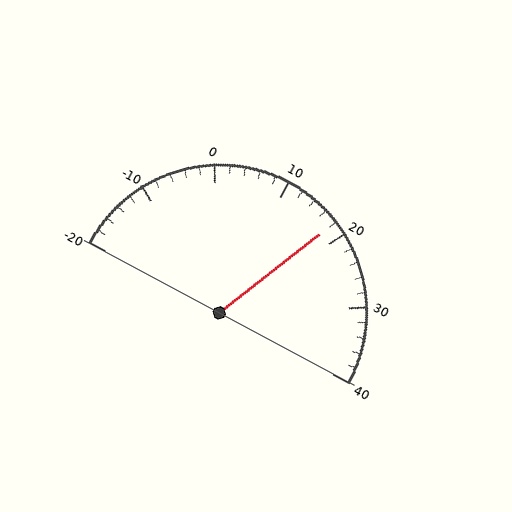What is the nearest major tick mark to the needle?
The nearest major tick mark is 20.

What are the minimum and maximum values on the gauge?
The gauge ranges from -20 to 40.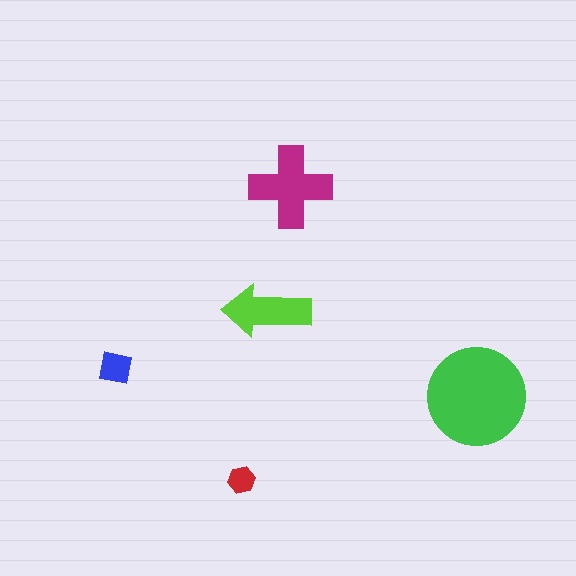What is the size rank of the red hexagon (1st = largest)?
5th.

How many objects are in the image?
There are 5 objects in the image.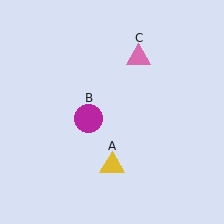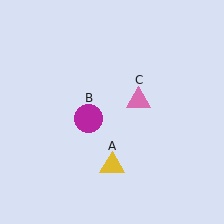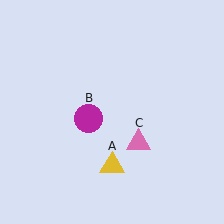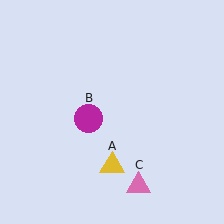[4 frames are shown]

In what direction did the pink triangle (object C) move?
The pink triangle (object C) moved down.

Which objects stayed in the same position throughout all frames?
Yellow triangle (object A) and magenta circle (object B) remained stationary.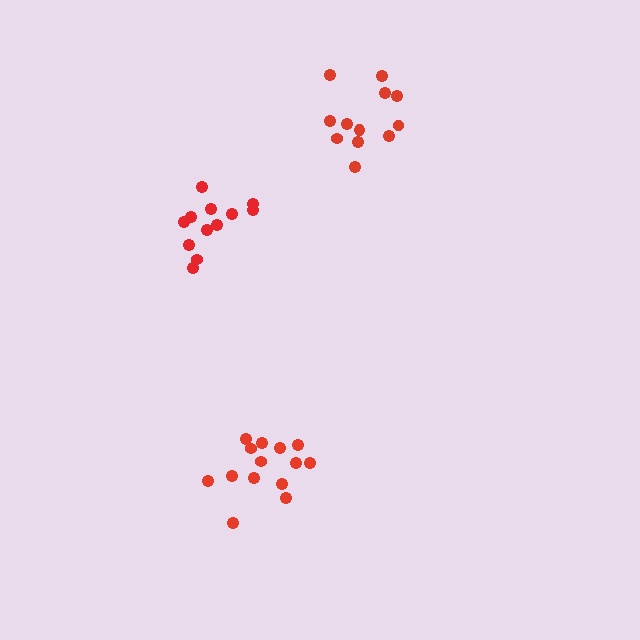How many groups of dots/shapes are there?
There are 3 groups.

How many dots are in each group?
Group 1: 14 dots, Group 2: 12 dots, Group 3: 12 dots (38 total).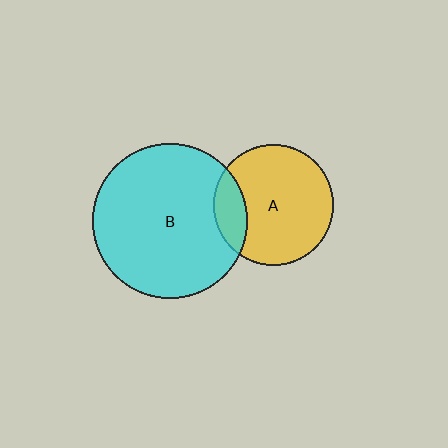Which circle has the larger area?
Circle B (cyan).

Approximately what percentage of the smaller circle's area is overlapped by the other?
Approximately 15%.